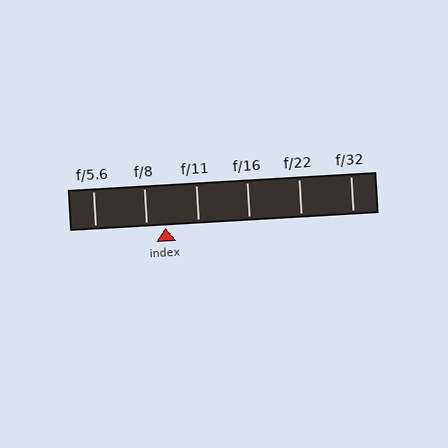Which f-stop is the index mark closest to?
The index mark is closest to f/8.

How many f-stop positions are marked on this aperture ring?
There are 6 f-stop positions marked.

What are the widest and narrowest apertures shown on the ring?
The widest aperture shown is f/5.6 and the narrowest is f/32.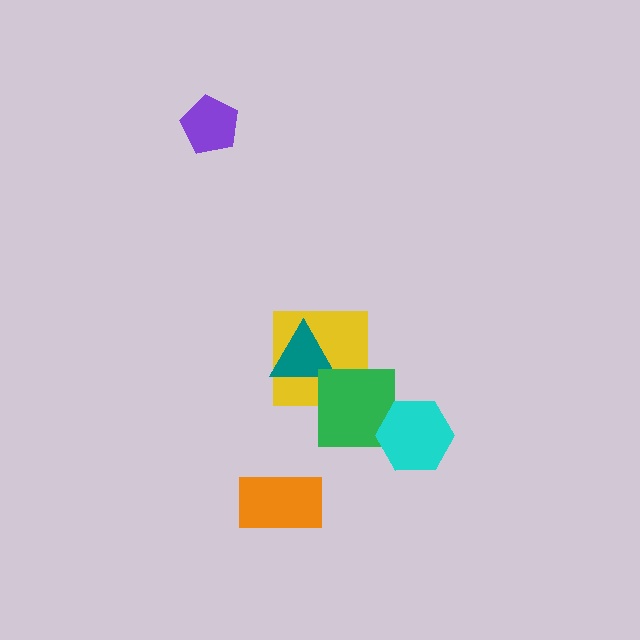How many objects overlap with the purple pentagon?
0 objects overlap with the purple pentagon.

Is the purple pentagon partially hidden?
No, no other shape covers it.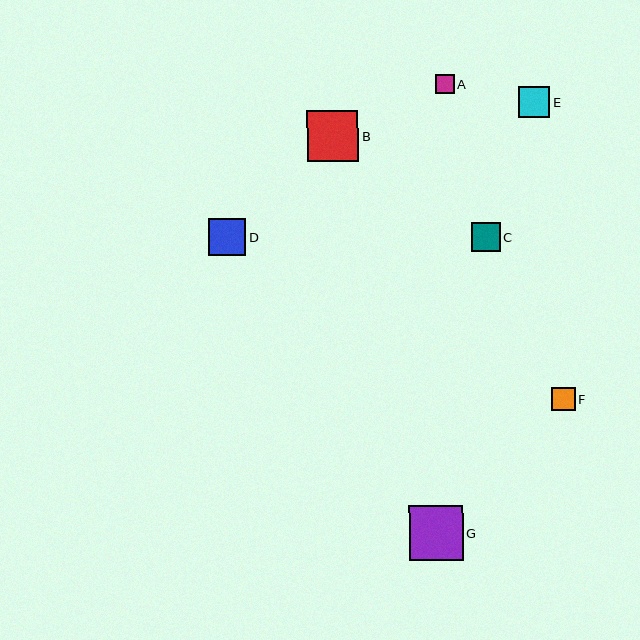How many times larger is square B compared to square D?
Square B is approximately 1.4 times the size of square D.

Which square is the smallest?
Square A is the smallest with a size of approximately 19 pixels.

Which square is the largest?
Square G is the largest with a size of approximately 54 pixels.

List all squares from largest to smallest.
From largest to smallest: G, B, D, E, C, F, A.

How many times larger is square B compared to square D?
Square B is approximately 1.4 times the size of square D.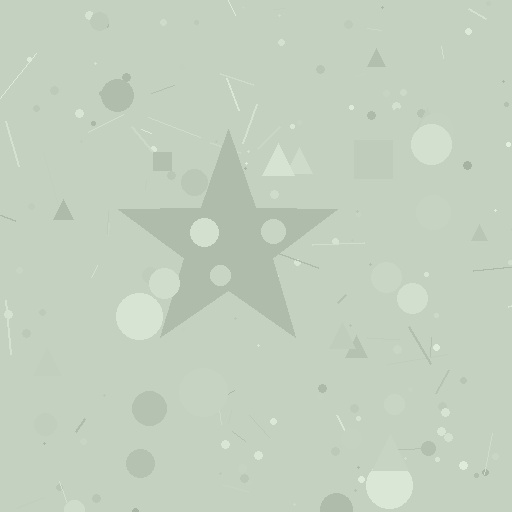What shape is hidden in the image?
A star is hidden in the image.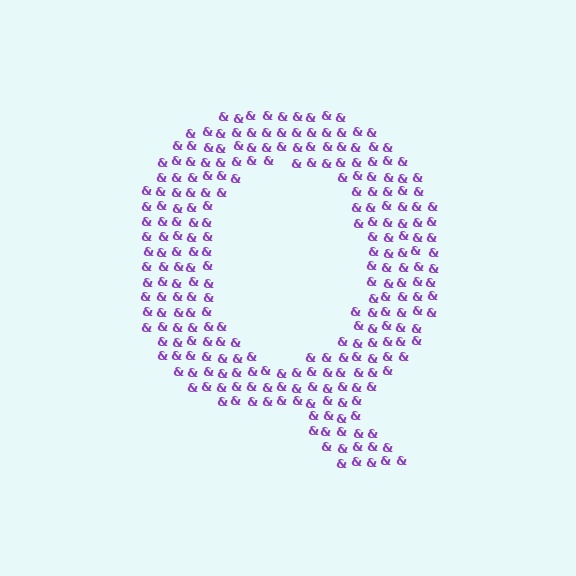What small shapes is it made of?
It is made of small ampersands.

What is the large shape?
The large shape is the letter Q.